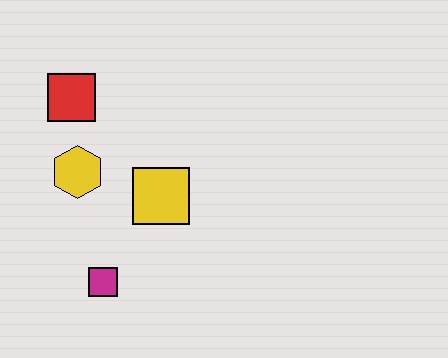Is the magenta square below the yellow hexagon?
Yes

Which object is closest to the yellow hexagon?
The red square is closest to the yellow hexagon.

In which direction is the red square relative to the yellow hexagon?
The red square is above the yellow hexagon.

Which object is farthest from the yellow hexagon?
The magenta square is farthest from the yellow hexagon.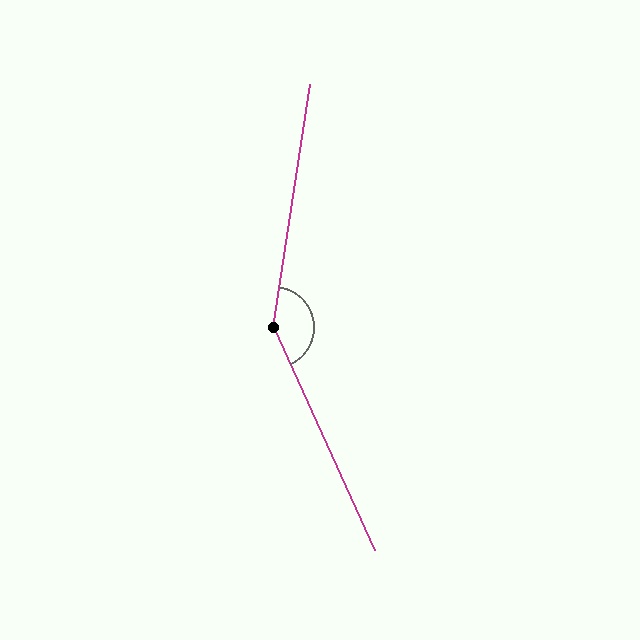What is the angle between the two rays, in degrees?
Approximately 147 degrees.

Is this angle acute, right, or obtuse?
It is obtuse.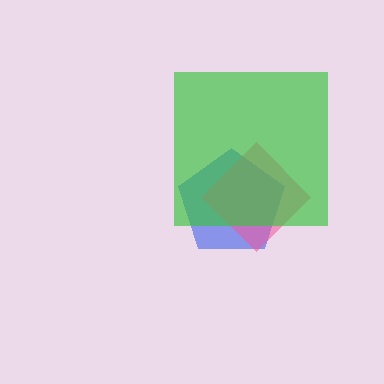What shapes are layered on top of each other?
The layered shapes are: a blue pentagon, a pink diamond, a green square.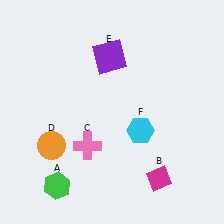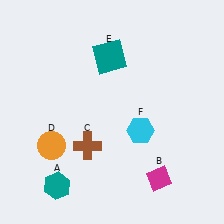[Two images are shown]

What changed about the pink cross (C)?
In Image 1, C is pink. In Image 2, it changed to brown.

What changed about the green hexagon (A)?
In Image 1, A is green. In Image 2, it changed to teal.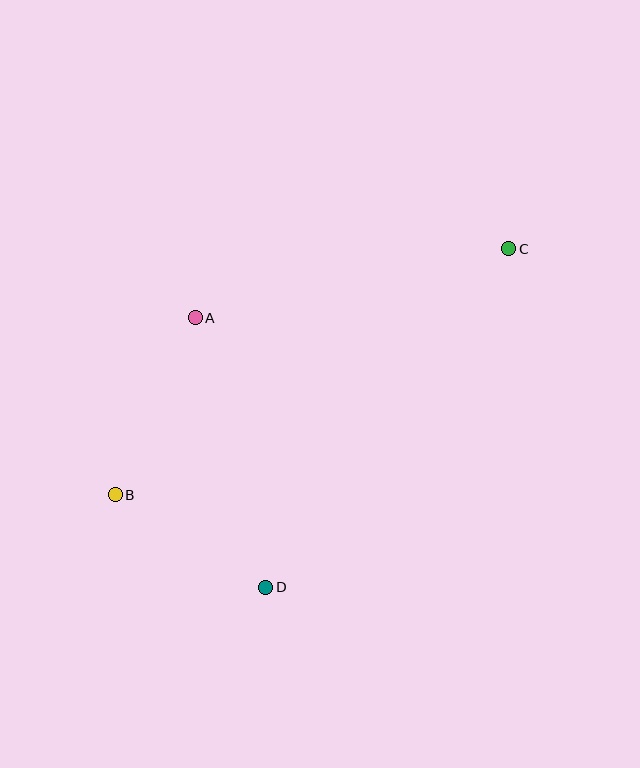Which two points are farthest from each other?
Points B and C are farthest from each other.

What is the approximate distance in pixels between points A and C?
The distance between A and C is approximately 321 pixels.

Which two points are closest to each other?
Points B and D are closest to each other.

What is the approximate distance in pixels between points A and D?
The distance between A and D is approximately 278 pixels.